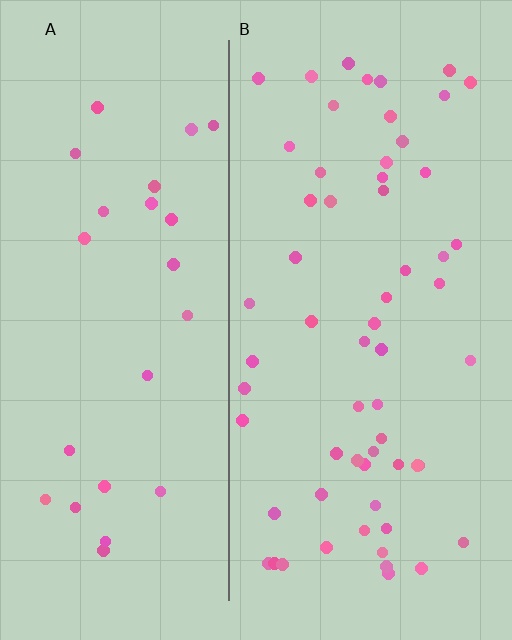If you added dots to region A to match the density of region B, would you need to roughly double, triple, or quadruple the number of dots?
Approximately double.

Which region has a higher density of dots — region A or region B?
B (the right).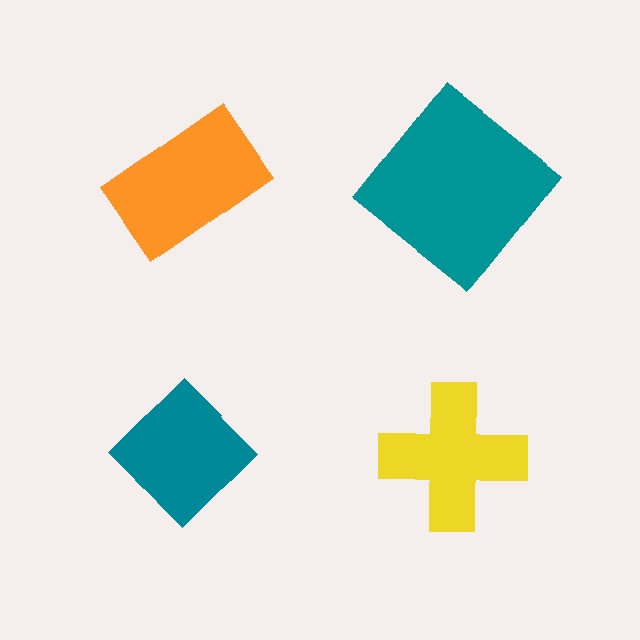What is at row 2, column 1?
A teal diamond.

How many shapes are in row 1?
2 shapes.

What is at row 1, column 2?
A teal diamond.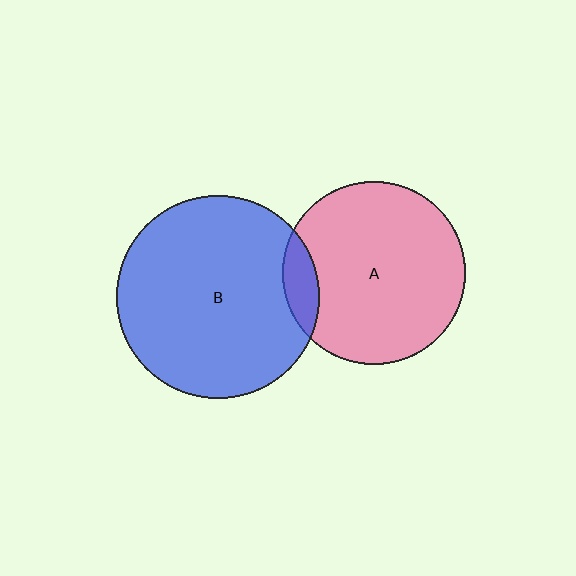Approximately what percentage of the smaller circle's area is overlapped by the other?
Approximately 10%.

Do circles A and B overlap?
Yes.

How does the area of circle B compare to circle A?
Approximately 1.2 times.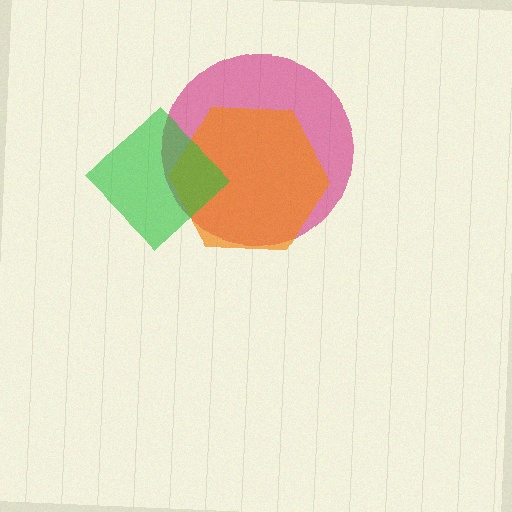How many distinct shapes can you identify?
There are 3 distinct shapes: a magenta circle, an orange hexagon, a green diamond.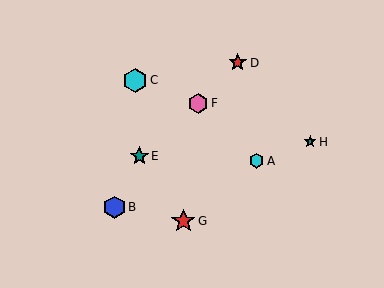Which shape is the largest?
The red star (labeled G) is the largest.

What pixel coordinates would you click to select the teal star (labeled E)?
Click at (139, 156) to select the teal star E.